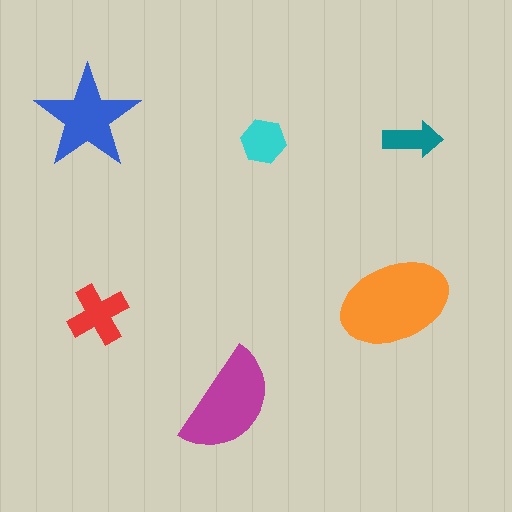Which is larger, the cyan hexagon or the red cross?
The red cross.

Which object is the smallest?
The teal arrow.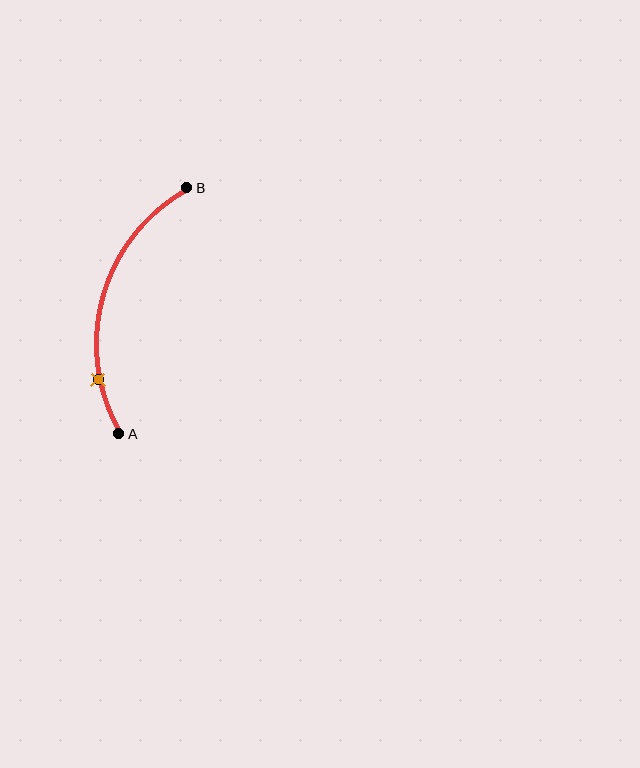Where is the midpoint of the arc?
The arc midpoint is the point on the curve farthest from the straight line joining A and B. It sits to the left of that line.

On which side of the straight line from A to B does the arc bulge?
The arc bulges to the left of the straight line connecting A and B.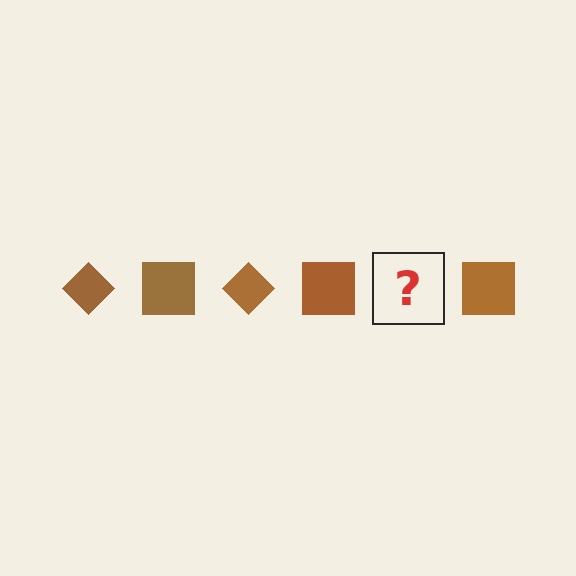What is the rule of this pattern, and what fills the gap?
The rule is that the pattern cycles through diamond, square shapes in brown. The gap should be filled with a brown diamond.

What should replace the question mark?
The question mark should be replaced with a brown diamond.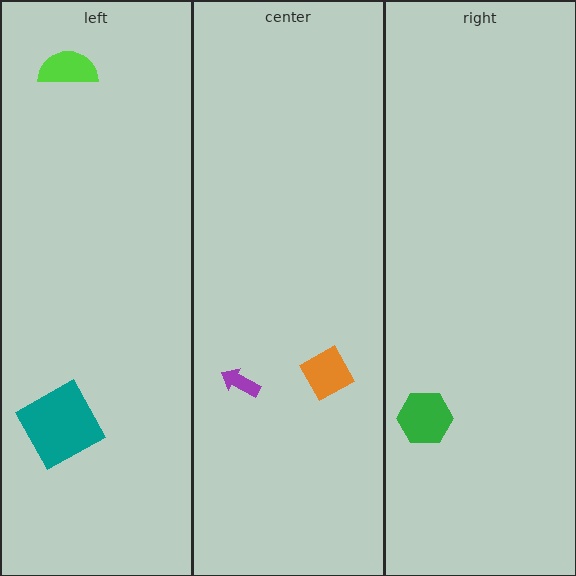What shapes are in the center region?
The orange diamond, the purple arrow.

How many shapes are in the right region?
1.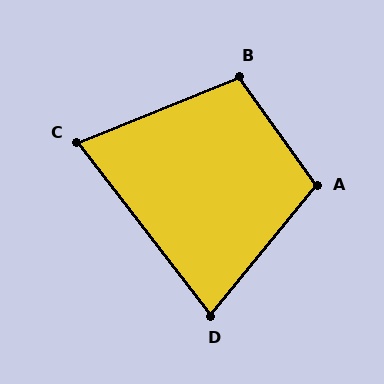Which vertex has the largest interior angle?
A, at approximately 106 degrees.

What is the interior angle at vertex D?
Approximately 77 degrees (acute).